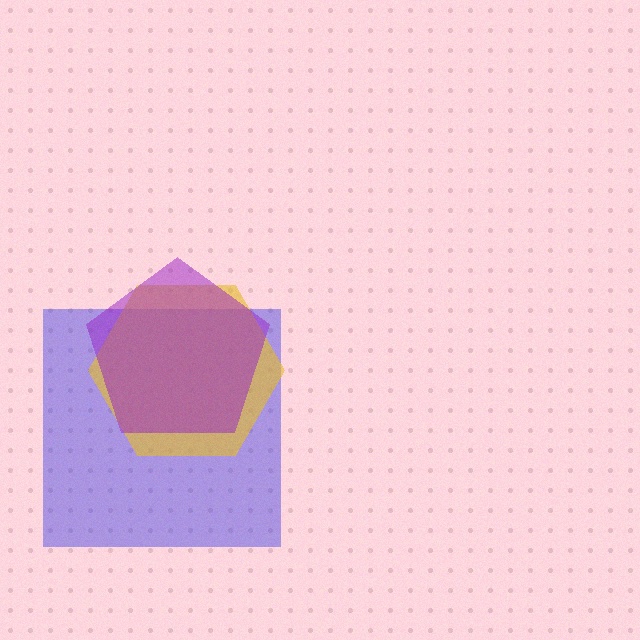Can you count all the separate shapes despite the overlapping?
Yes, there are 3 separate shapes.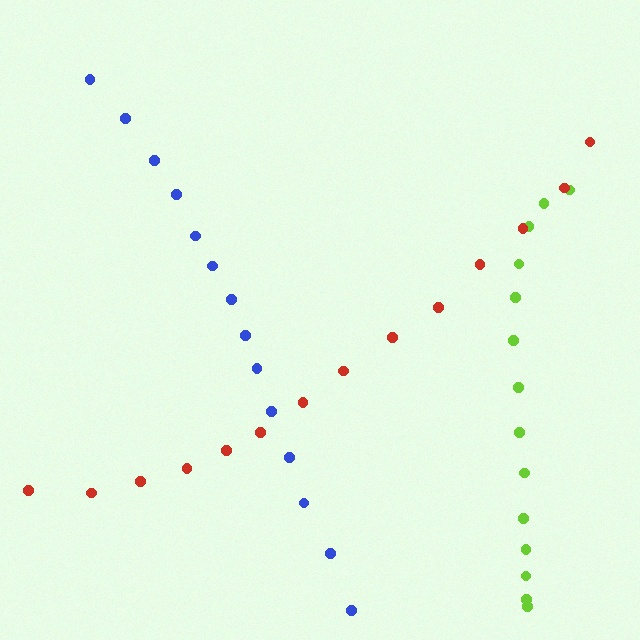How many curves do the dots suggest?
There are 3 distinct paths.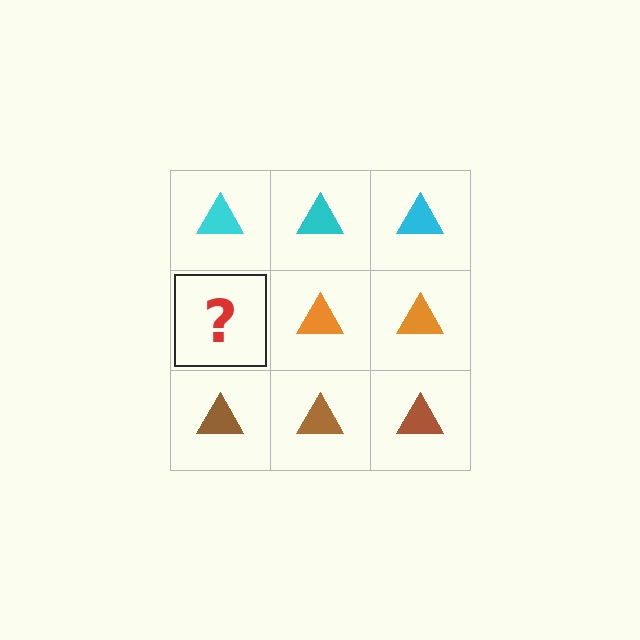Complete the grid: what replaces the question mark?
The question mark should be replaced with an orange triangle.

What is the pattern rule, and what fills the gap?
The rule is that each row has a consistent color. The gap should be filled with an orange triangle.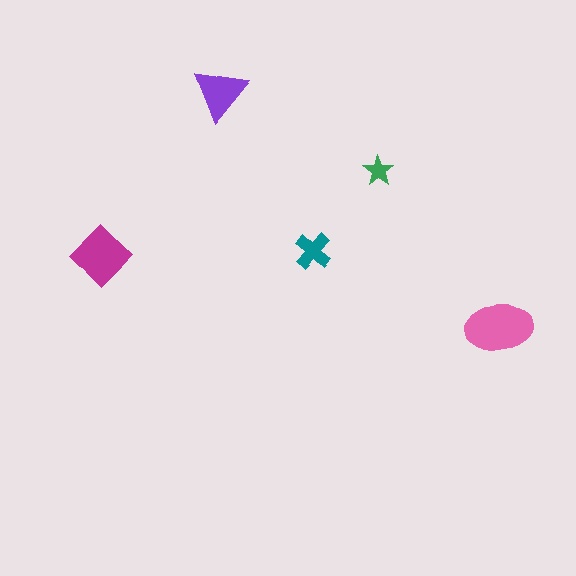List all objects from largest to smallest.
The pink ellipse, the magenta diamond, the purple triangle, the teal cross, the green star.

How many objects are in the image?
There are 5 objects in the image.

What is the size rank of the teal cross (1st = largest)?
4th.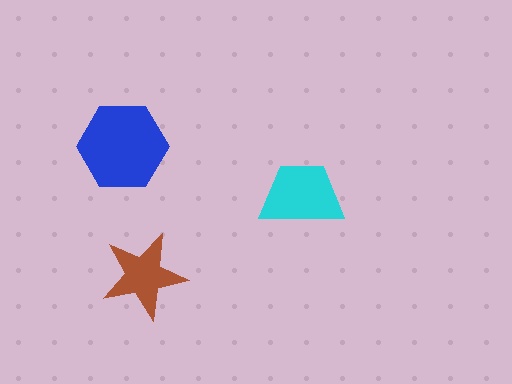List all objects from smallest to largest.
The brown star, the cyan trapezoid, the blue hexagon.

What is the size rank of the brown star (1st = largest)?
3rd.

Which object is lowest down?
The brown star is bottommost.